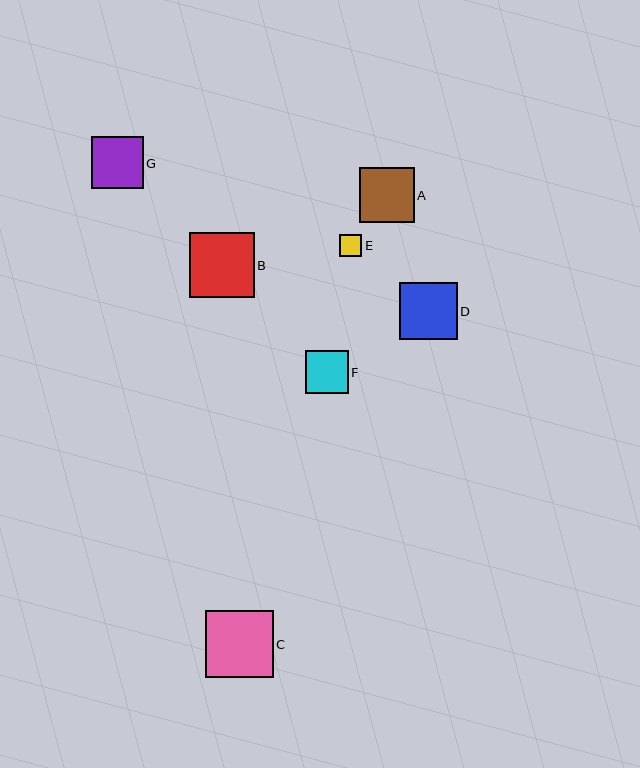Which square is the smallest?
Square E is the smallest with a size of approximately 22 pixels.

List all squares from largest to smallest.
From largest to smallest: C, B, D, A, G, F, E.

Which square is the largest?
Square C is the largest with a size of approximately 68 pixels.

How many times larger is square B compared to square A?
Square B is approximately 1.2 times the size of square A.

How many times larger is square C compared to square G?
Square C is approximately 1.3 times the size of square G.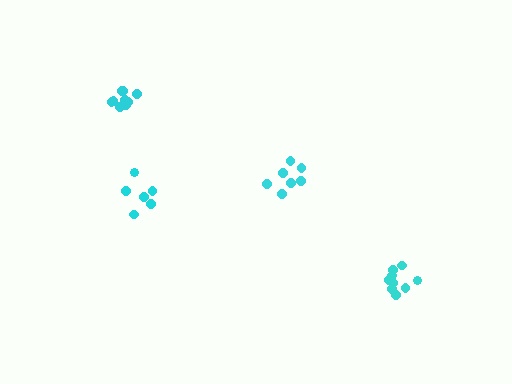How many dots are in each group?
Group 1: 10 dots, Group 2: 6 dots, Group 3: 10 dots, Group 4: 7 dots (33 total).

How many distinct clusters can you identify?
There are 4 distinct clusters.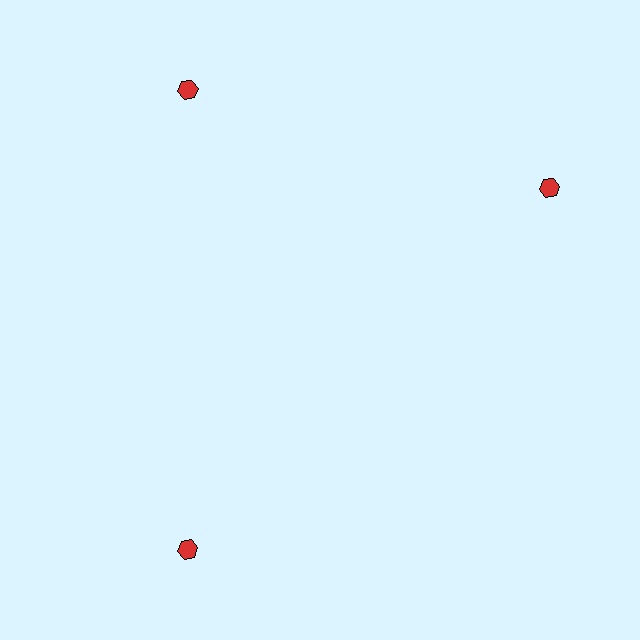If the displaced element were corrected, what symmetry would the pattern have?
It would have 3-fold rotational symmetry — the pattern would map onto itself every 120 degrees.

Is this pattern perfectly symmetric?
No. The 3 red hexagons are arranged in a ring, but one element near the 3 o'clock position is rotated out of alignment along the ring, breaking the 3-fold rotational symmetry.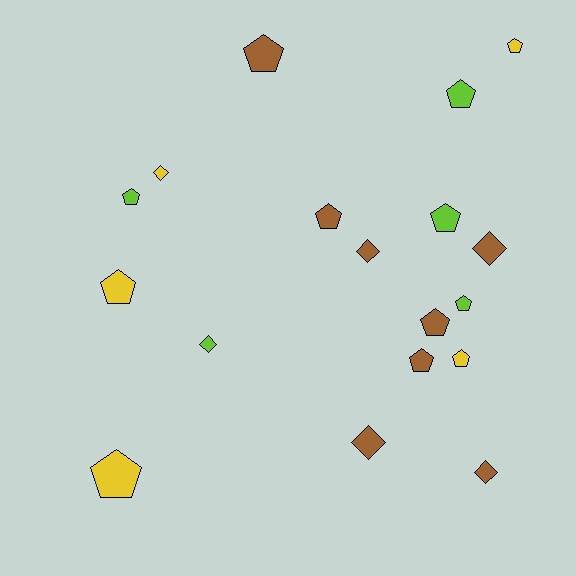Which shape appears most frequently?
Pentagon, with 12 objects.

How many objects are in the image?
There are 18 objects.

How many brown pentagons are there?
There are 4 brown pentagons.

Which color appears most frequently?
Brown, with 8 objects.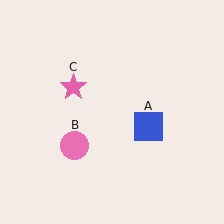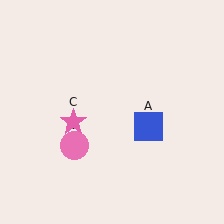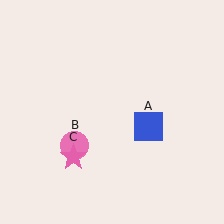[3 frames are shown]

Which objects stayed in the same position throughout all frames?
Blue square (object A) and pink circle (object B) remained stationary.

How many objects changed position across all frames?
1 object changed position: pink star (object C).